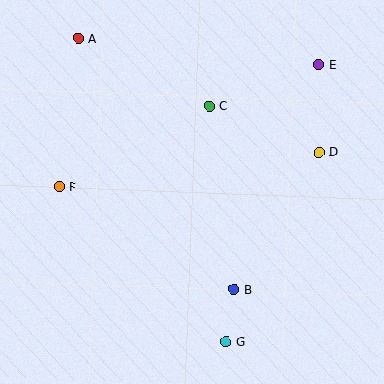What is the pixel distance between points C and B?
The distance between C and B is 185 pixels.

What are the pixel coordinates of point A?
Point A is at (78, 39).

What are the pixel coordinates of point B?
Point B is at (234, 290).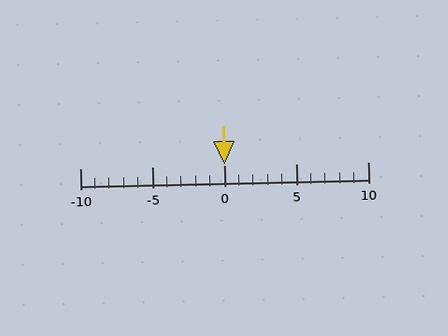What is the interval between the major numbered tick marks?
The major tick marks are spaced 5 units apart.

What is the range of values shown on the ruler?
The ruler shows values from -10 to 10.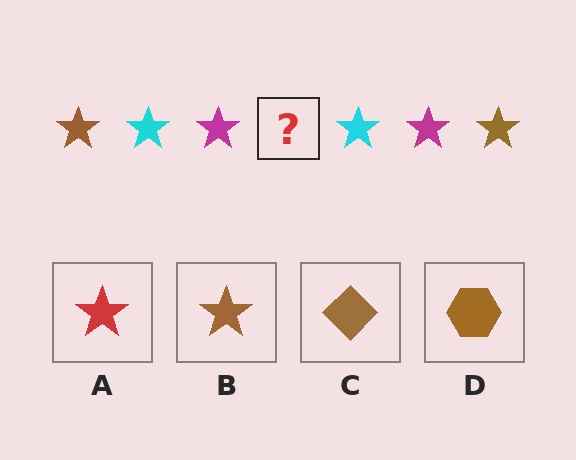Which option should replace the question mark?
Option B.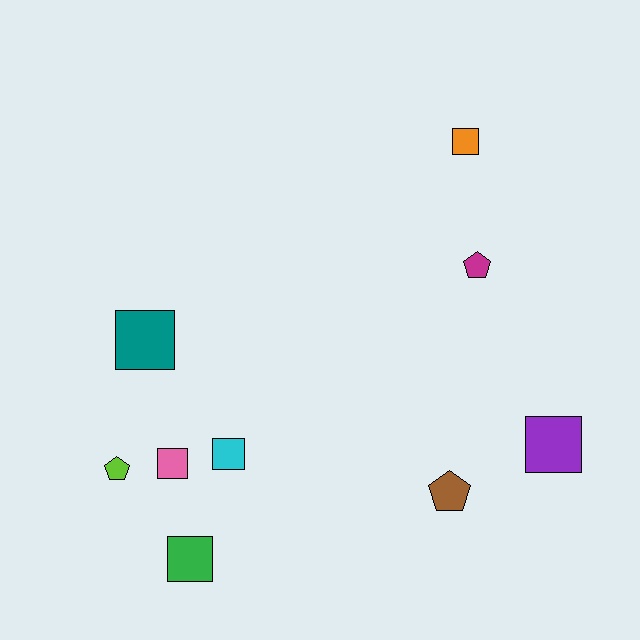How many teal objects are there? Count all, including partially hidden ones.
There is 1 teal object.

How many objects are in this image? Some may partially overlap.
There are 9 objects.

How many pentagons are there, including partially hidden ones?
There are 3 pentagons.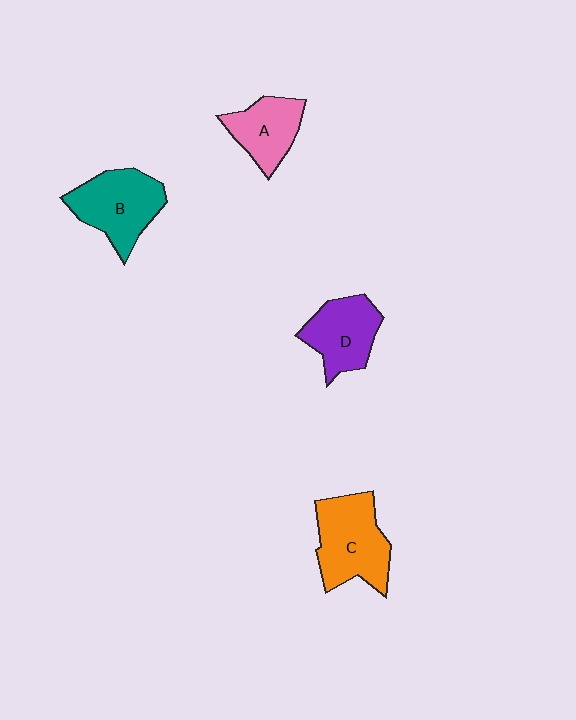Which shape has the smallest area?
Shape A (pink).